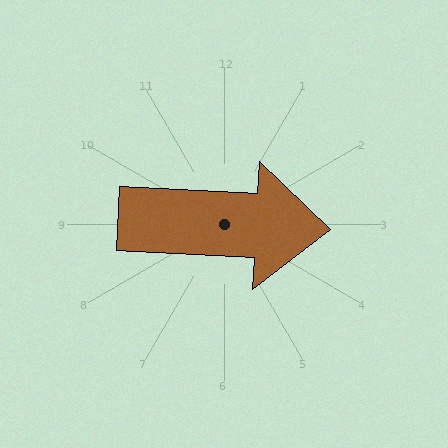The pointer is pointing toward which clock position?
Roughly 3 o'clock.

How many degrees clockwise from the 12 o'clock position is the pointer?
Approximately 93 degrees.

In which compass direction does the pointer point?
East.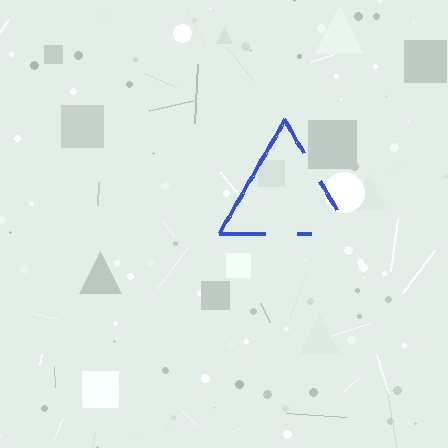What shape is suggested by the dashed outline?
The dashed outline suggests a triangle.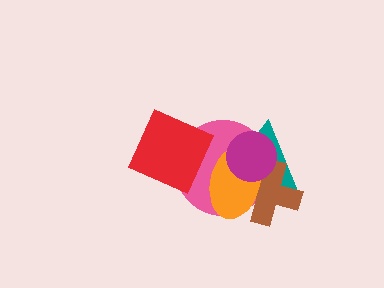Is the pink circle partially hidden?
Yes, it is partially covered by another shape.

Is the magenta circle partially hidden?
No, no other shape covers it.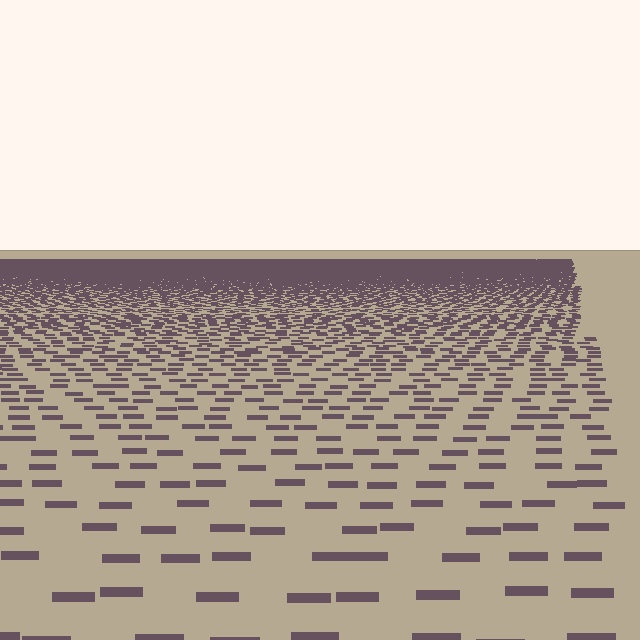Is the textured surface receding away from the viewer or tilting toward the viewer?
The surface is receding away from the viewer. Texture elements get smaller and denser toward the top.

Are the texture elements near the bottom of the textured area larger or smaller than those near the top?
Larger. Near the bottom, elements are closer to the viewer and appear at a bigger on-screen size.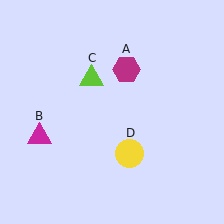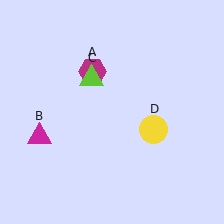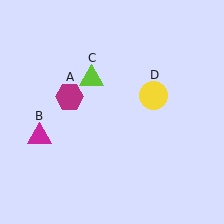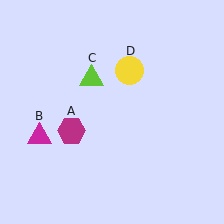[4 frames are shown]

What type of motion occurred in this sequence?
The magenta hexagon (object A), yellow circle (object D) rotated counterclockwise around the center of the scene.